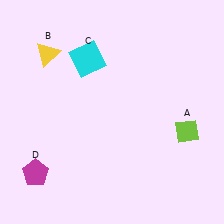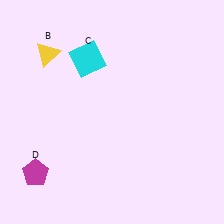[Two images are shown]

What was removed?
The lime diamond (A) was removed in Image 2.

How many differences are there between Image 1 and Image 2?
There is 1 difference between the two images.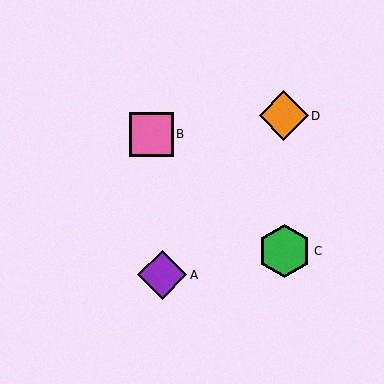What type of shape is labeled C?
Shape C is a green hexagon.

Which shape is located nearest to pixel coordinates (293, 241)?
The green hexagon (labeled C) at (285, 251) is nearest to that location.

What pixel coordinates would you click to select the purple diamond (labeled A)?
Click at (162, 275) to select the purple diamond A.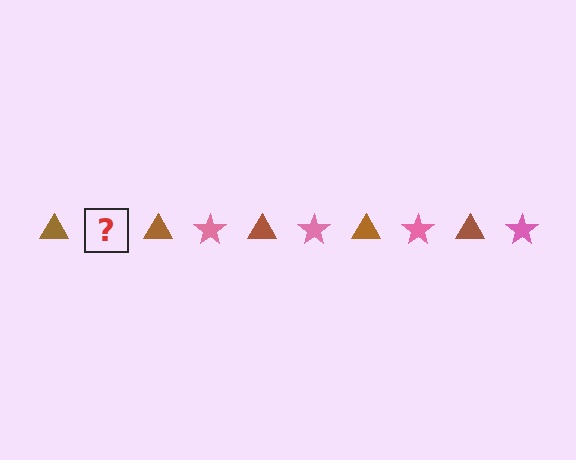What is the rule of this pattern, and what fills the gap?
The rule is that the pattern alternates between brown triangle and pink star. The gap should be filled with a pink star.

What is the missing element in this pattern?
The missing element is a pink star.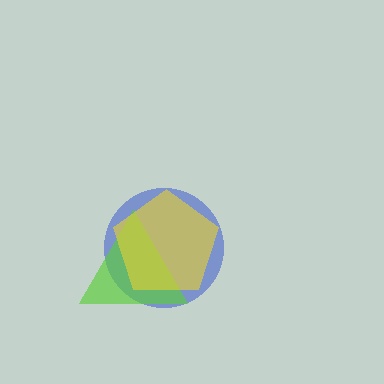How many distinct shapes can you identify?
There are 3 distinct shapes: a blue circle, a lime triangle, a yellow pentagon.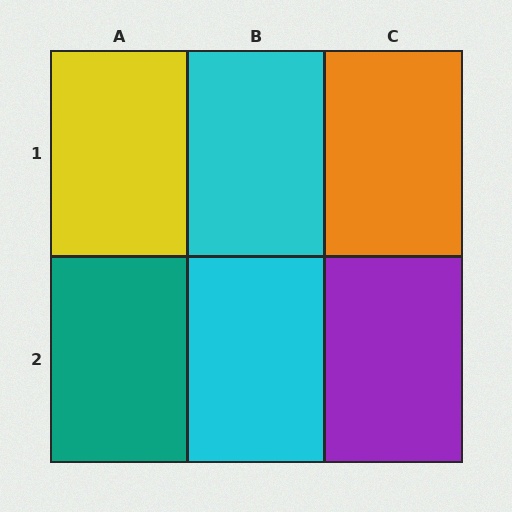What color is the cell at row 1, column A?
Yellow.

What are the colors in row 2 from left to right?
Teal, cyan, purple.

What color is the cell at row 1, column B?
Cyan.